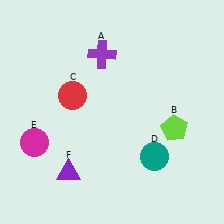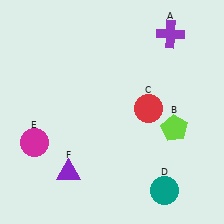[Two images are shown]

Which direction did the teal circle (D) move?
The teal circle (D) moved down.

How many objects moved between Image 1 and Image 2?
3 objects moved between the two images.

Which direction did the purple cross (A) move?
The purple cross (A) moved right.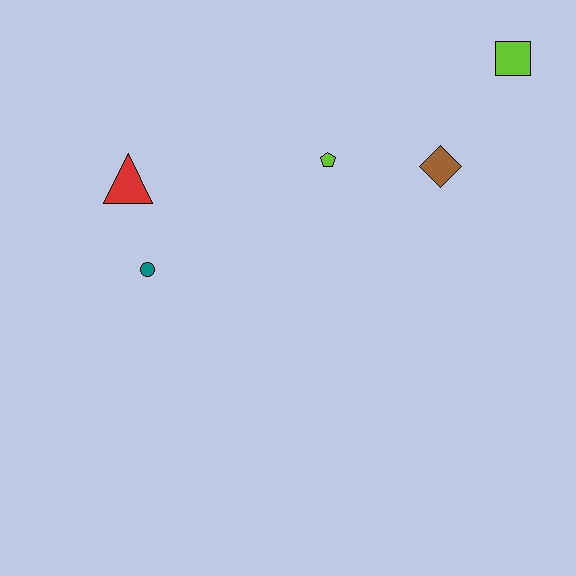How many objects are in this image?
There are 5 objects.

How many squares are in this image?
There is 1 square.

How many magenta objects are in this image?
There are no magenta objects.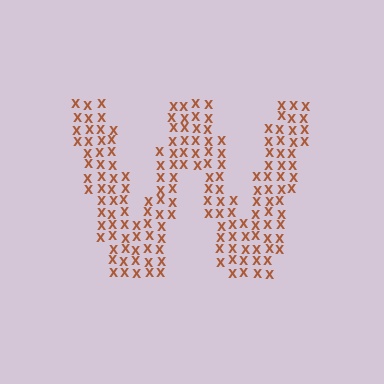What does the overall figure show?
The overall figure shows the letter W.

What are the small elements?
The small elements are letter X's.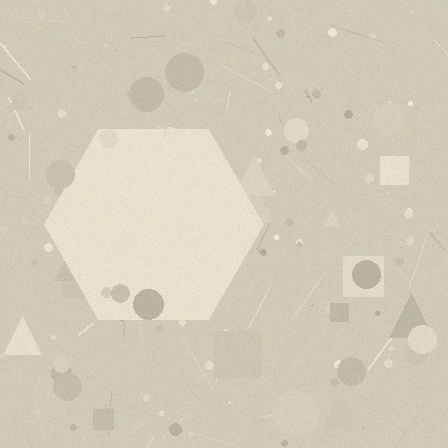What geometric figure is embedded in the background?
A hexagon is embedded in the background.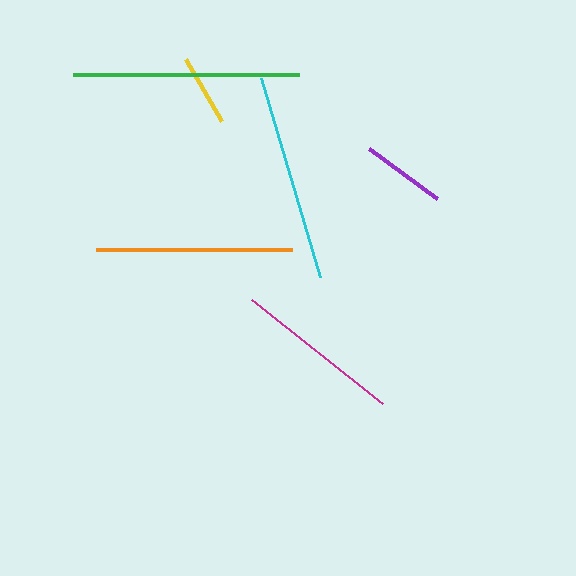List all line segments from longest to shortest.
From longest to shortest: green, cyan, orange, magenta, purple, yellow.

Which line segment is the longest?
The green line is the longest at approximately 226 pixels.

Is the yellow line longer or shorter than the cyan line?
The cyan line is longer than the yellow line.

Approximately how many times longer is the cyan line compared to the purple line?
The cyan line is approximately 2.5 times the length of the purple line.